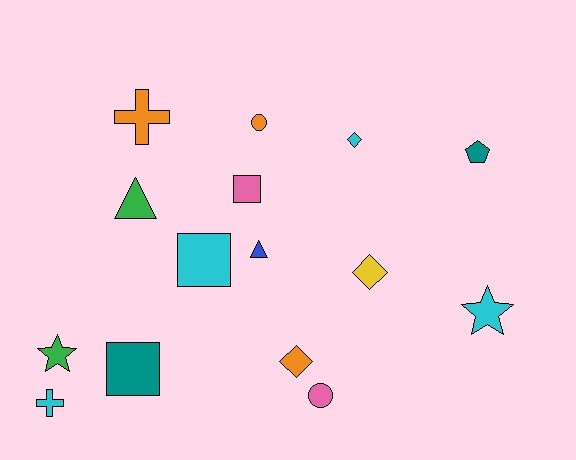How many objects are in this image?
There are 15 objects.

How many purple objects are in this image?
There are no purple objects.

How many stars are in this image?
There are 2 stars.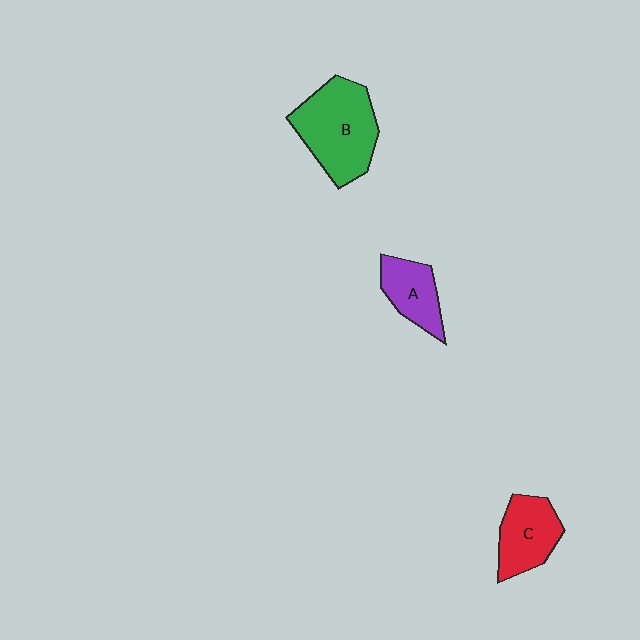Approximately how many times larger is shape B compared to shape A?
Approximately 1.9 times.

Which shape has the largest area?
Shape B (green).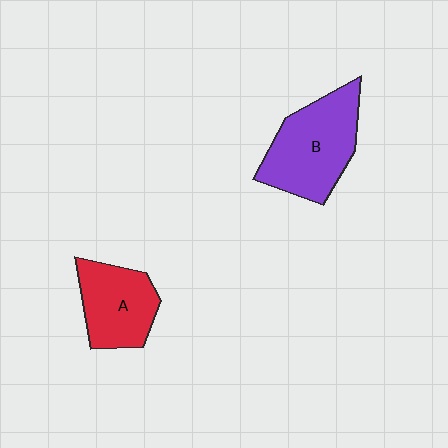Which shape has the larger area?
Shape B (purple).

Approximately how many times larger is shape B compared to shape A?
Approximately 1.3 times.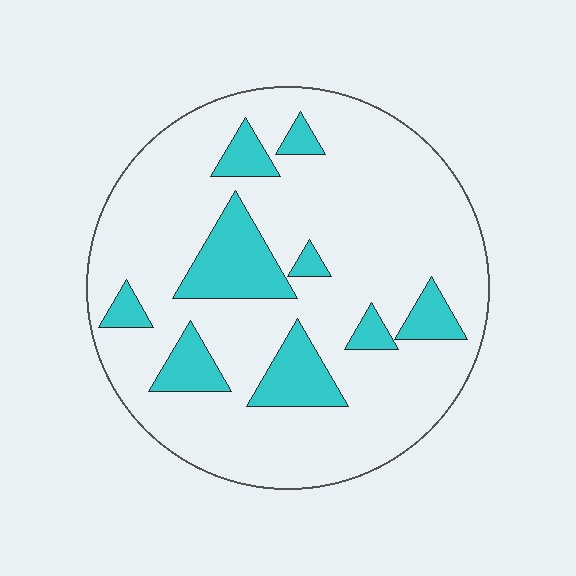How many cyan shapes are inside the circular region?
9.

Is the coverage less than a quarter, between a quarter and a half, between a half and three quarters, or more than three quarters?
Less than a quarter.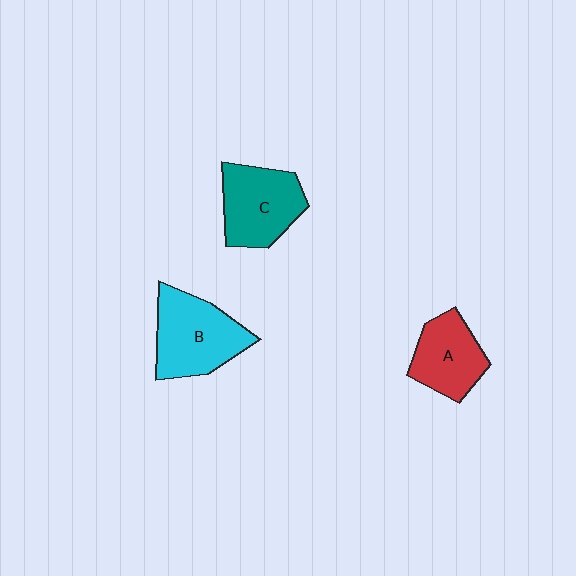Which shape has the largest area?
Shape B (cyan).